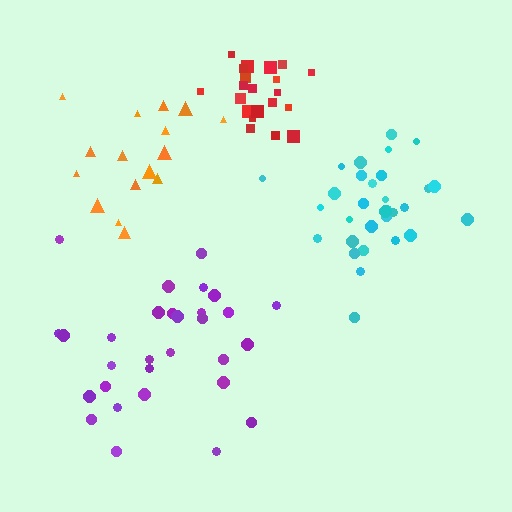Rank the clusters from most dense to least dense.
red, cyan, orange, purple.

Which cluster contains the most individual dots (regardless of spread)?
Cyan (31).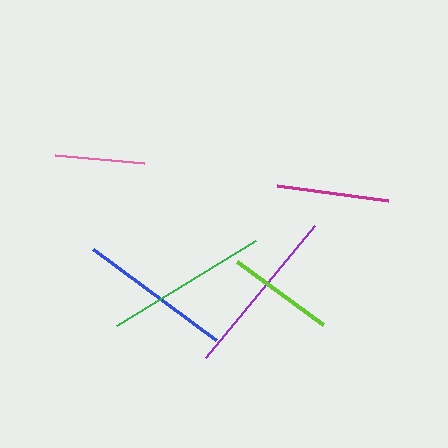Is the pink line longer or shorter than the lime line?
The lime line is longer than the pink line.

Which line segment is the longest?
The purple line is the longest at approximately 171 pixels.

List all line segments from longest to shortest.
From longest to shortest: purple, green, blue, magenta, lime, pink.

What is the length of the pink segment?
The pink segment is approximately 89 pixels long.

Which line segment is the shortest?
The pink line is the shortest at approximately 89 pixels.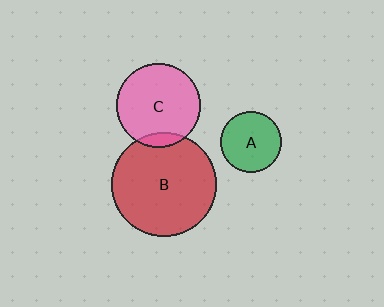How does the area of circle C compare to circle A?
Approximately 1.9 times.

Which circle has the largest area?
Circle B (red).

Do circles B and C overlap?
Yes.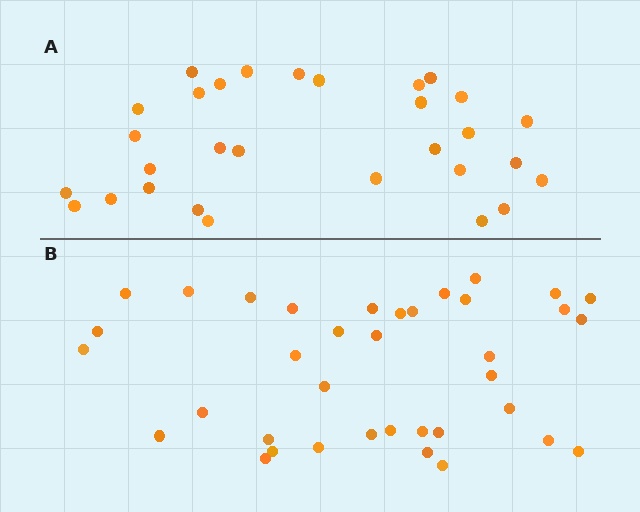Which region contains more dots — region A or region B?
Region B (the bottom region) has more dots.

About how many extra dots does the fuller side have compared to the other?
Region B has roughly 8 or so more dots than region A.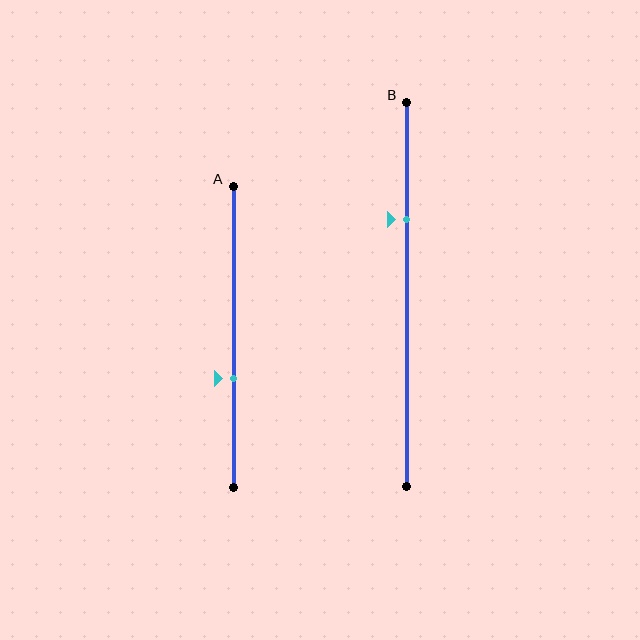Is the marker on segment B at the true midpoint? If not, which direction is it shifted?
No, the marker on segment B is shifted upward by about 20% of the segment length.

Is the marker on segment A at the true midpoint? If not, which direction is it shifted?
No, the marker on segment A is shifted downward by about 14% of the segment length.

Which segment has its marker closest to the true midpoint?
Segment A has its marker closest to the true midpoint.